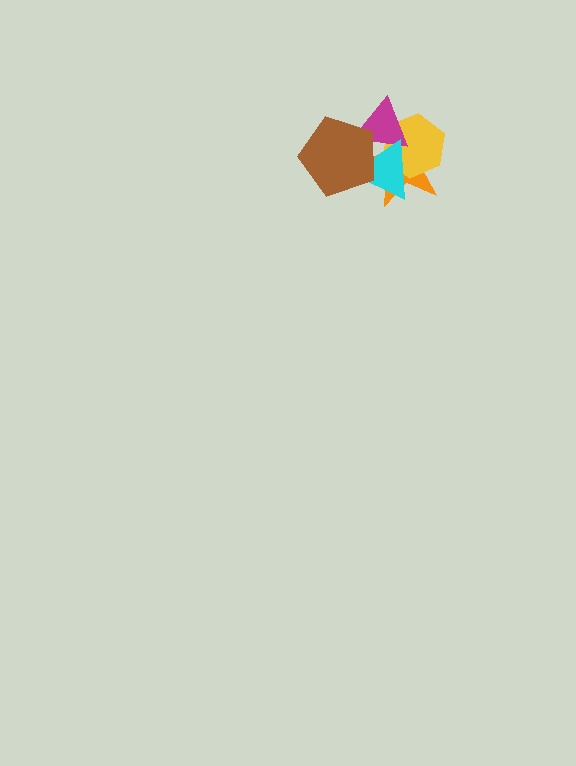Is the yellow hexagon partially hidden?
Yes, it is partially covered by another shape.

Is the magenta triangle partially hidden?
Yes, it is partially covered by another shape.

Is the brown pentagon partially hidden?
No, no other shape covers it.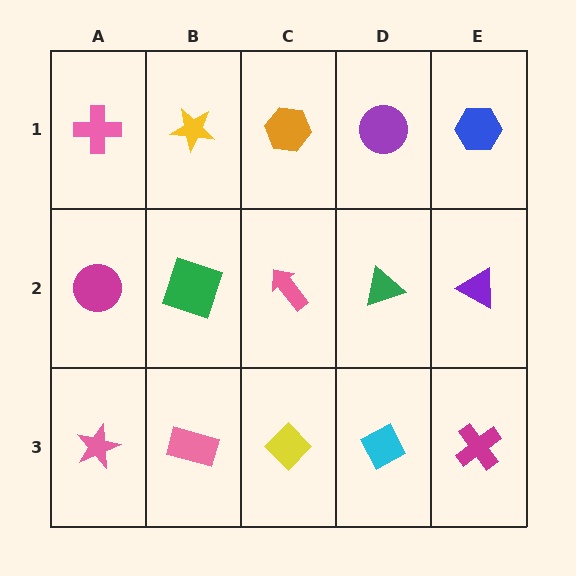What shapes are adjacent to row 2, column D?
A purple circle (row 1, column D), a cyan diamond (row 3, column D), a pink arrow (row 2, column C), a purple triangle (row 2, column E).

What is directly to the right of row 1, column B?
An orange hexagon.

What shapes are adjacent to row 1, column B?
A green square (row 2, column B), a pink cross (row 1, column A), an orange hexagon (row 1, column C).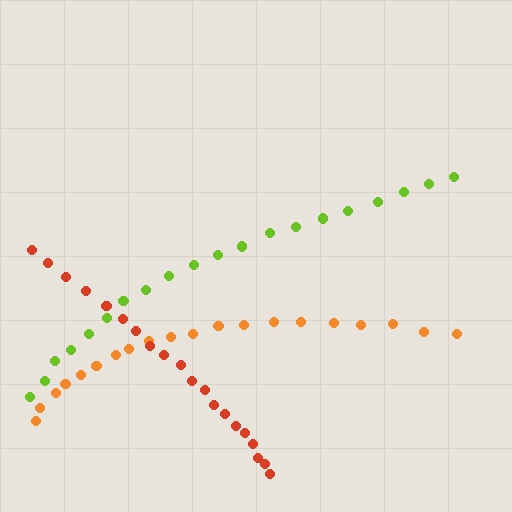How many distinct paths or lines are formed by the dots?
There are 3 distinct paths.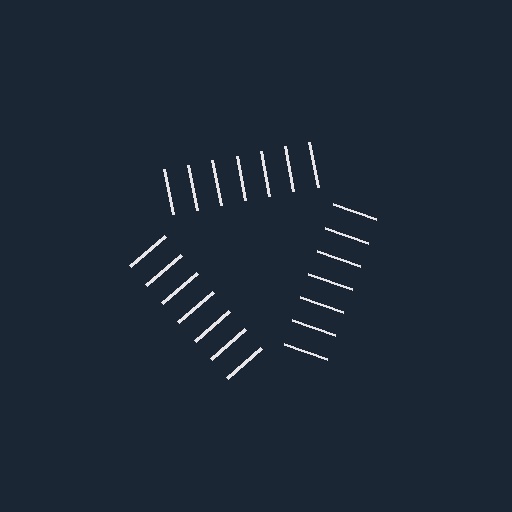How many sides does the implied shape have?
3 sides — the line-ends trace a triangle.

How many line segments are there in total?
21 — 7 along each of the 3 edges.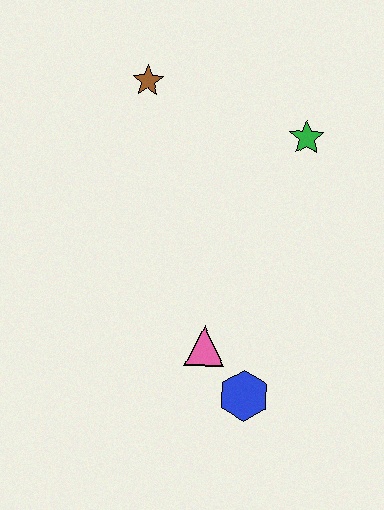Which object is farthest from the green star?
The blue hexagon is farthest from the green star.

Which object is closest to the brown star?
The green star is closest to the brown star.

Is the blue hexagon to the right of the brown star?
Yes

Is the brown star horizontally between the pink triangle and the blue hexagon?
No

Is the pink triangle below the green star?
Yes